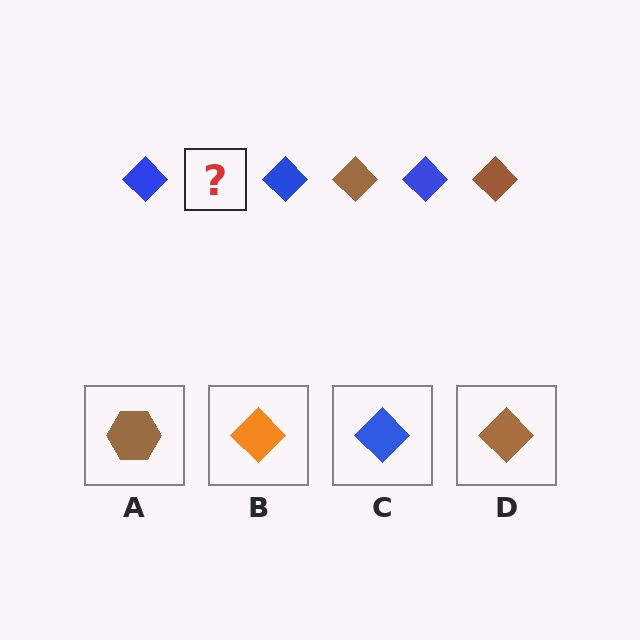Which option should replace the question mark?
Option D.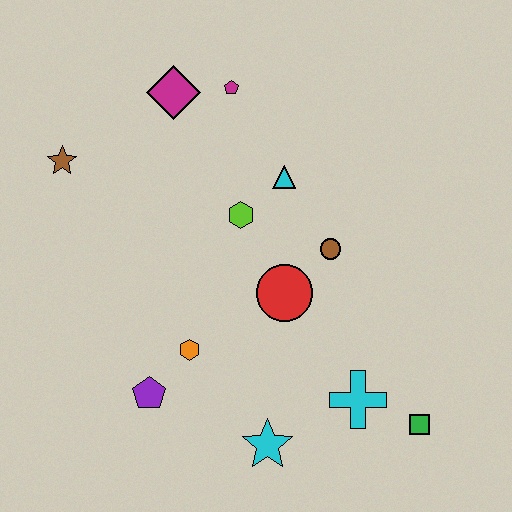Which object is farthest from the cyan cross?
The brown star is farthest from the cyan cross.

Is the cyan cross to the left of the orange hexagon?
No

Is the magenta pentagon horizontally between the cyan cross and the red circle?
No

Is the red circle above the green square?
Yes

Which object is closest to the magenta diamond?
The magenta pentagon is closest to the magenta diamond.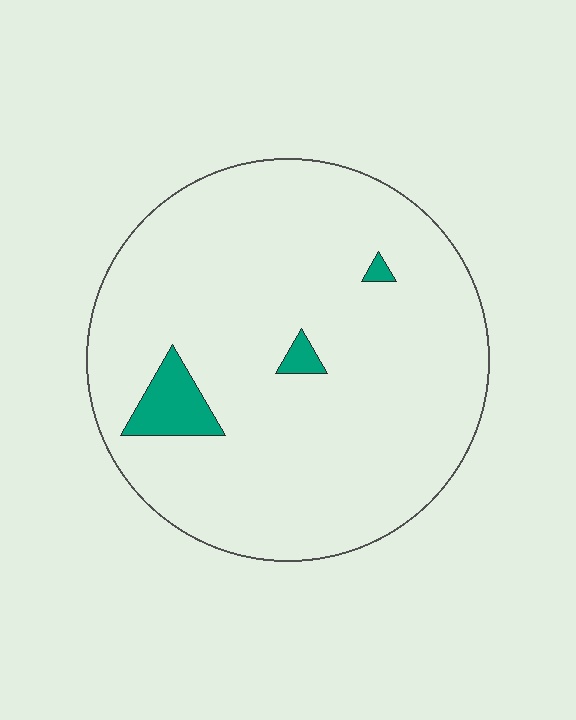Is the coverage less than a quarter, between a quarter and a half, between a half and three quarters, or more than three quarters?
Less than a quarter.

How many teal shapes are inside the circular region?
3.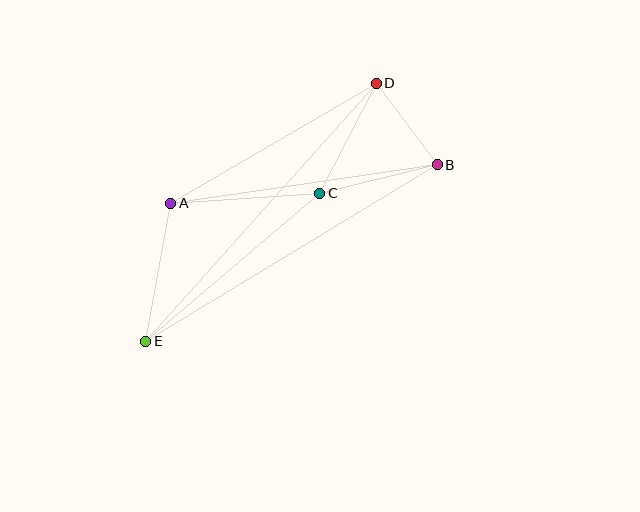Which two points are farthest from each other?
Points D and E are farthest from each other.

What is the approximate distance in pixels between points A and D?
The distance between A and D is approximately 238 pixels.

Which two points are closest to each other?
Points B and D are closest to each other.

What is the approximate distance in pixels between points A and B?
The distance between A and B is approximately 269 pixels.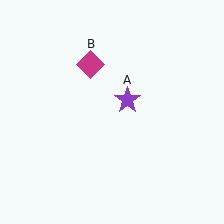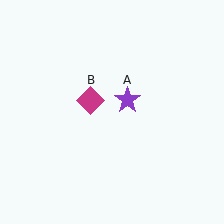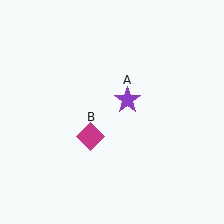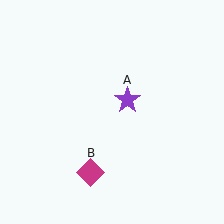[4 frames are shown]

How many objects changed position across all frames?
1 object changed position: magenta diamond (object B).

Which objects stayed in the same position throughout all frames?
Purple star (object A) remained stationary.